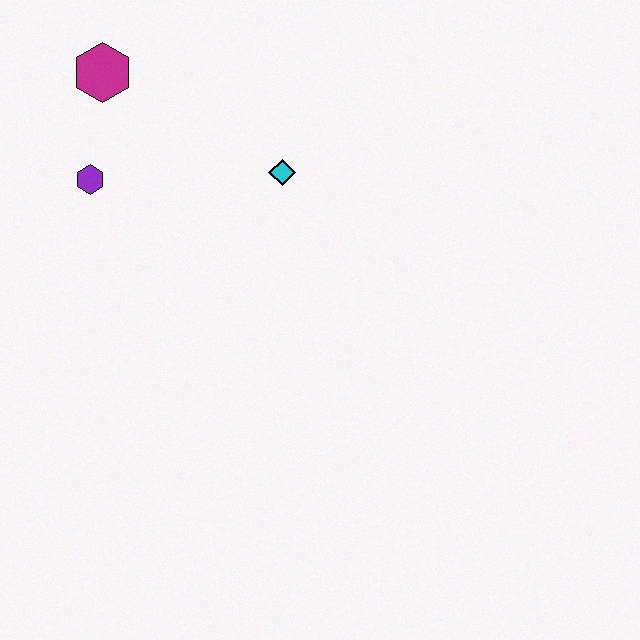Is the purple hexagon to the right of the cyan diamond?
No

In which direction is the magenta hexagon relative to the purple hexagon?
The magenta hexagon is above the purple hexagon.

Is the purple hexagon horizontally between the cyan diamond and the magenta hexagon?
No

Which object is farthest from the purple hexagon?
The cyan diamond is farthest from the purple hexagon.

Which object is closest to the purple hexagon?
The magenta hexagon is closest to the purple hexagon.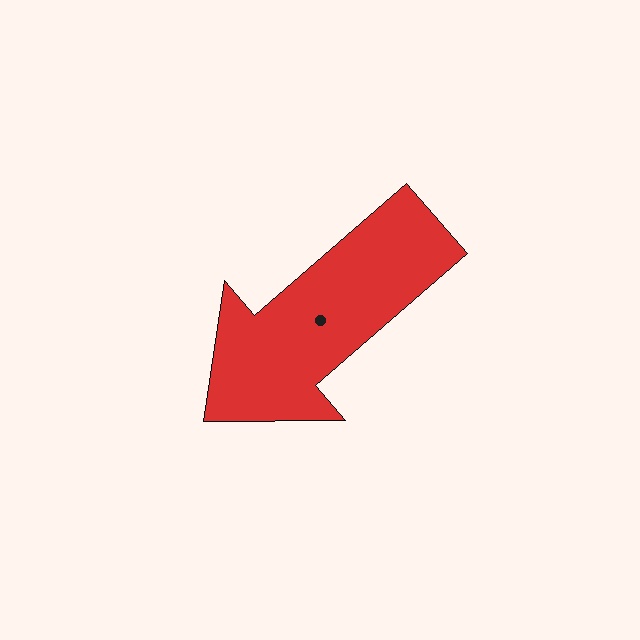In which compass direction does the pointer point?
Southwest.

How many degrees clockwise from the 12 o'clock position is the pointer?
Approximately 229 degrees.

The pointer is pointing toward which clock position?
Roughly 8 o'clock.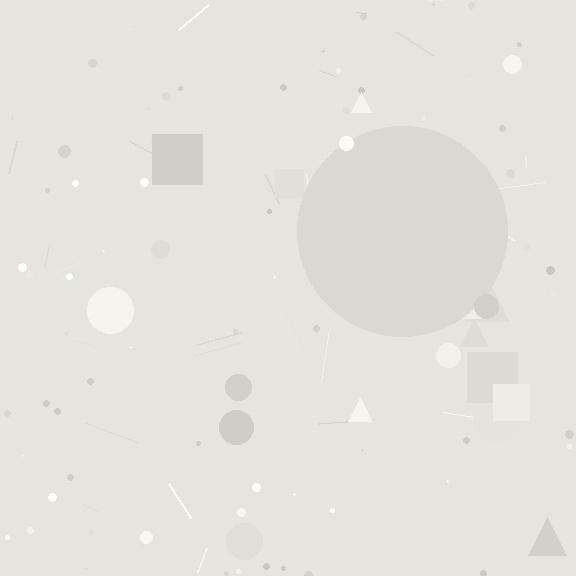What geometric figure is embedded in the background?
A circle is embedded in the background.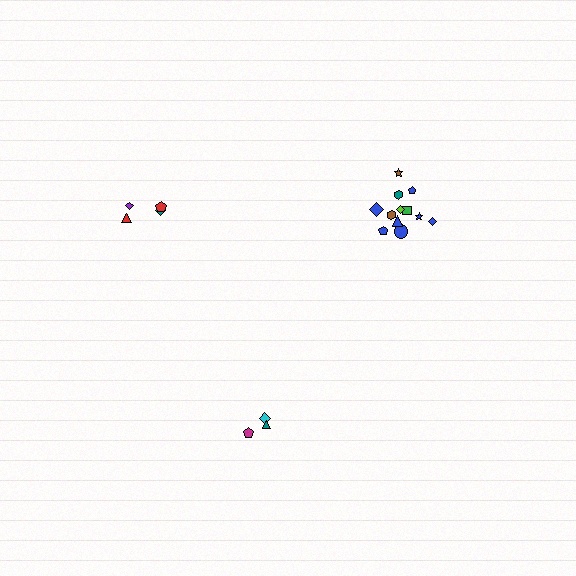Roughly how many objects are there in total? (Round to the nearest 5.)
Roughly 20 objects in total.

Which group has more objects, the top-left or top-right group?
The top-right group.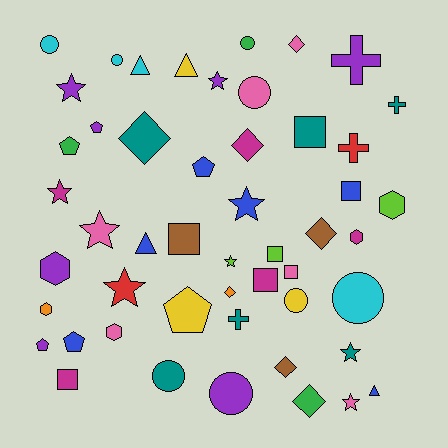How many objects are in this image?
There are 50 objects.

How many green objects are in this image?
There are 3 green objects.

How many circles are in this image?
There are 8 circles.